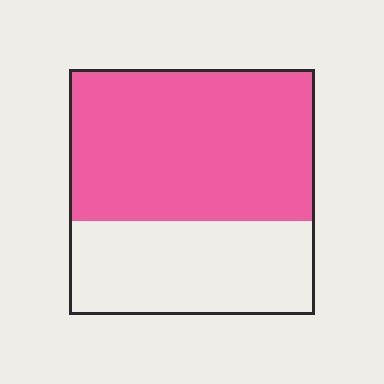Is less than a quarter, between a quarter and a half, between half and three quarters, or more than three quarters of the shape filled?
Between half and three quarters.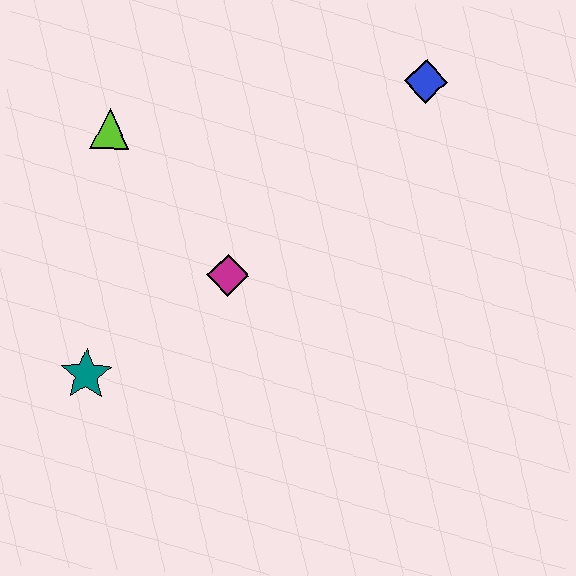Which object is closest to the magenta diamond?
The teal star is closest to the magenta diamond.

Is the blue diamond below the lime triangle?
No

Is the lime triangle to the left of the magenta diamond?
Yes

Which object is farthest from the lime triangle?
The blue diamond is farthest from the lime triangle.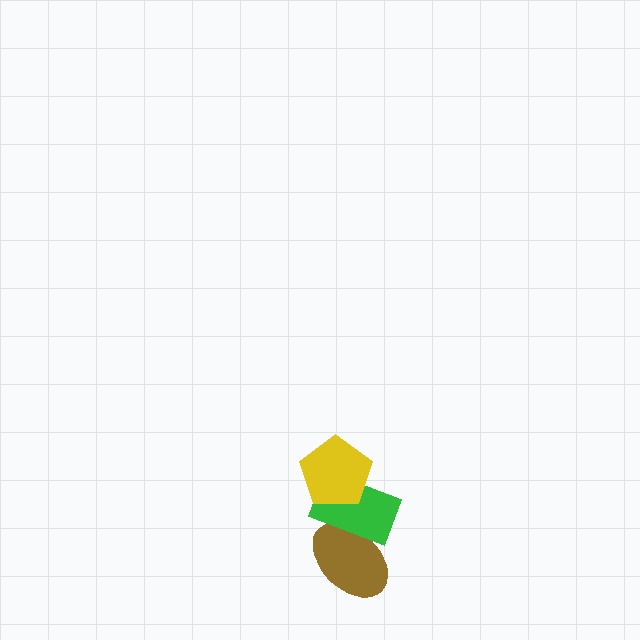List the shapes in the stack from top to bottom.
From top to bottom: the yellow pentagon, the green rectangle, the brown ellipse.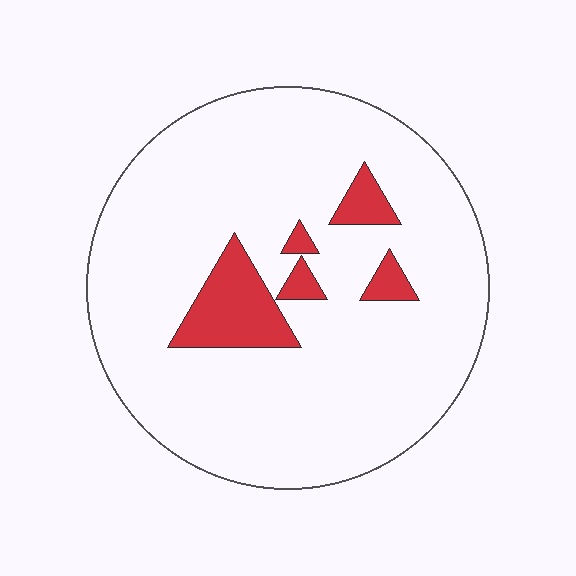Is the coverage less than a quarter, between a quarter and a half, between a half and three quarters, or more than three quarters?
Less than a quarter.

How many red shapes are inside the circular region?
5.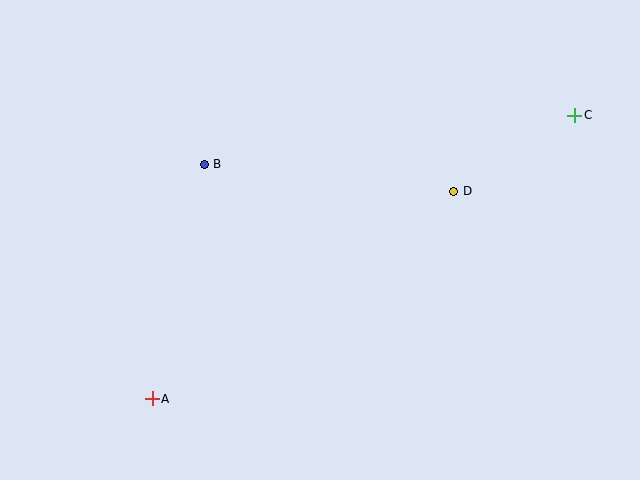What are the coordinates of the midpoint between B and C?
The midpoint between B and C is at (390, 140).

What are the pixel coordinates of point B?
Point B is at (204, 164).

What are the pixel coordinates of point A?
Point A is at (152, 399).